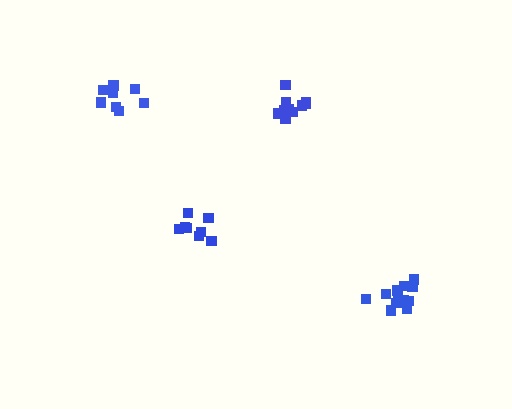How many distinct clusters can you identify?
There are 4 distinct clusters.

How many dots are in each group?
Group 1: 11 dots, Group 2: 12 dots, Group 3: 8 dots, Group 4: 8 dots (39 total).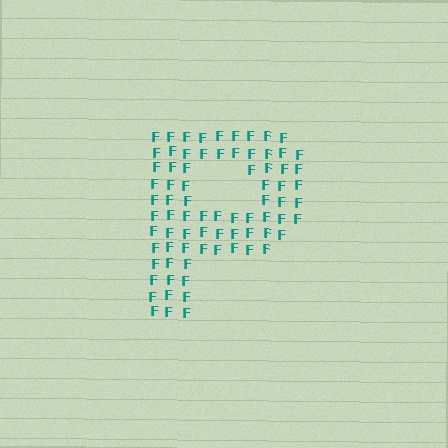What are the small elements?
The small elements are letter F's.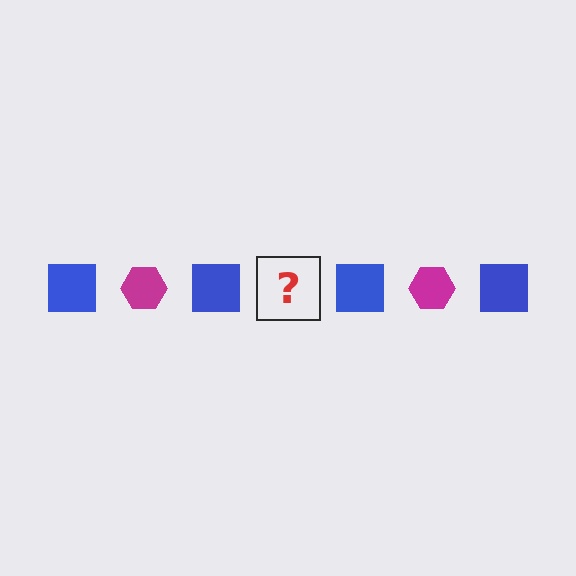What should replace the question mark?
The question mark should be replaced with a magenta hexagon.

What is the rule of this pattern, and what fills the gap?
The rule is that the pattern alternates between blue square and magenta hexagon. The gap should be filled with a magenta hexagon.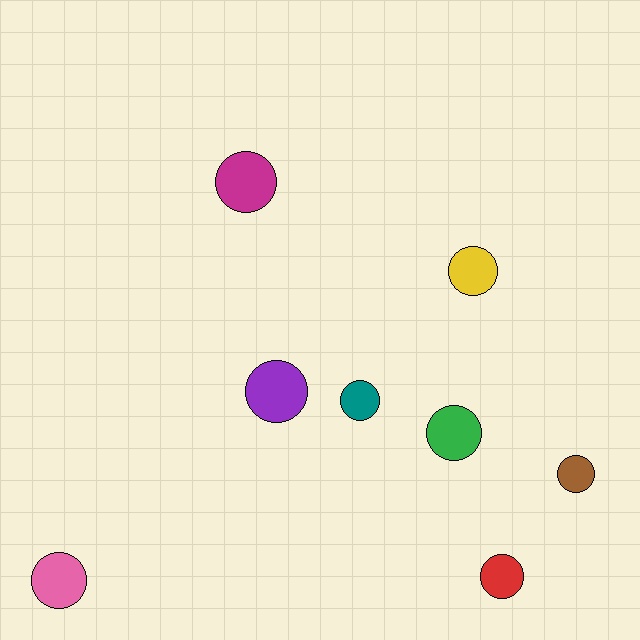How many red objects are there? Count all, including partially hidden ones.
There is 1 red object.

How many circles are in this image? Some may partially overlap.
There are 8 circles.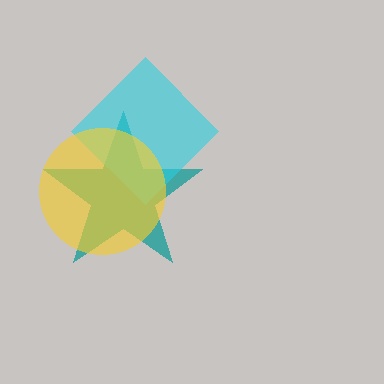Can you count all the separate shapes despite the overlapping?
Yes, there are 3 separate shapes.